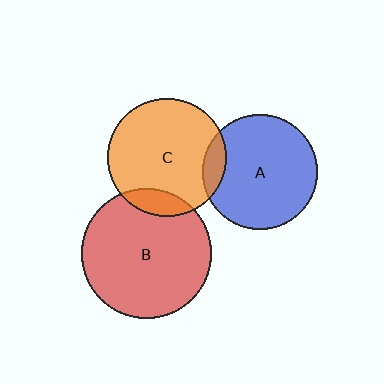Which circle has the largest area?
Circle B (red).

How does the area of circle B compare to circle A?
Approximately 1.3 times.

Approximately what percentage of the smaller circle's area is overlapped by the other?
Approximately 10%.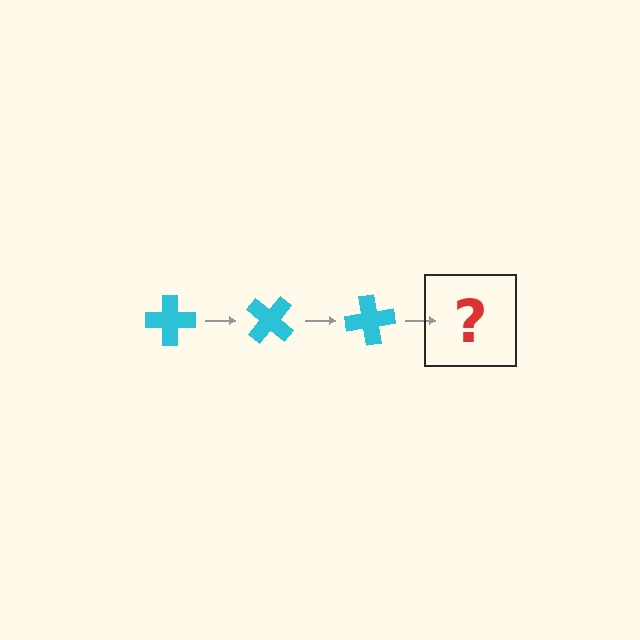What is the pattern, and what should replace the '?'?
The pattern is that the cross rotates 40 degrees each step. The '?' should be a cyan cross rotated 120 degrees.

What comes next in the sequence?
The next element should be a cyan cross rotated 120 degrees.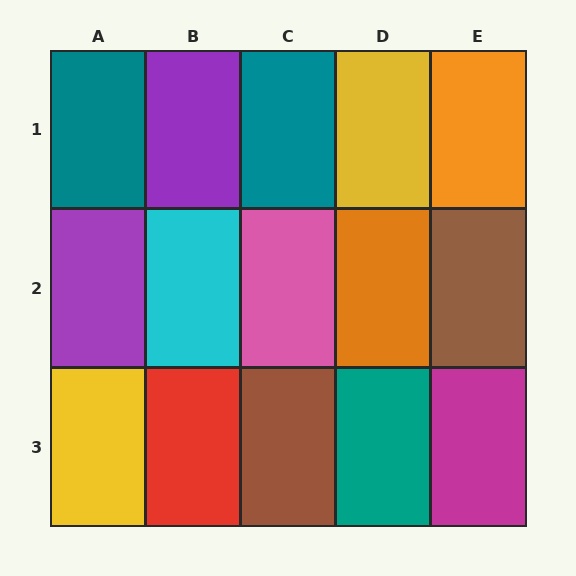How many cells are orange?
2 cells are orange.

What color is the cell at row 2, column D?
Orange.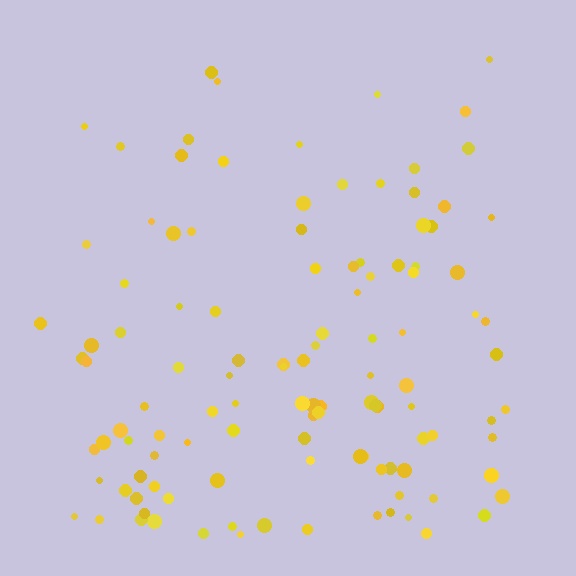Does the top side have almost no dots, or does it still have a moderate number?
Still a moderate number, just noticeably fewer than the bottom.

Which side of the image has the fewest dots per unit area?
The top.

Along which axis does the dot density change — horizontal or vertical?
Vertical.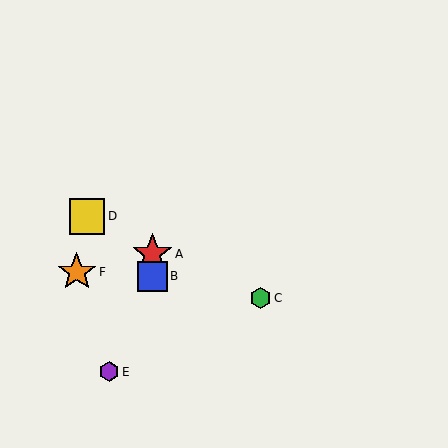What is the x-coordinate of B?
Object B is at x≈152.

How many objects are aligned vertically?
2 objects (A, B) are aligned vertically.